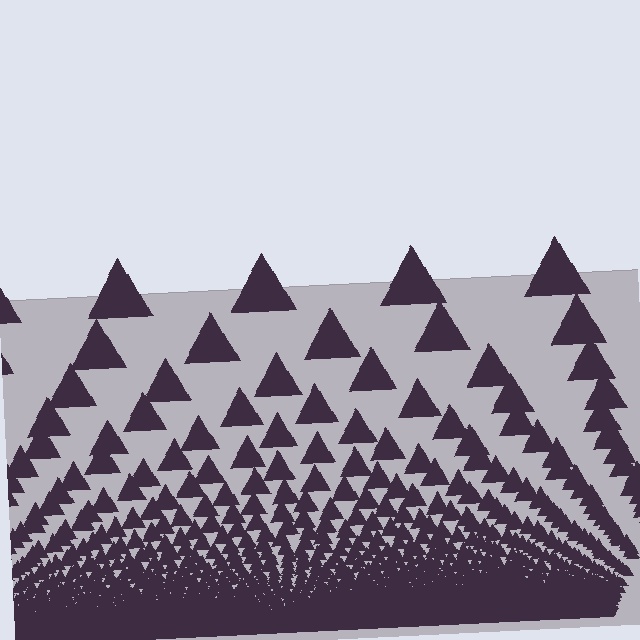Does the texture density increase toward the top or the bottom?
Density increases toward the bottom.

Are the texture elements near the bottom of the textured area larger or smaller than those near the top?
Smaller. The gradient is inverted — elements near the bottom are smaller and denser.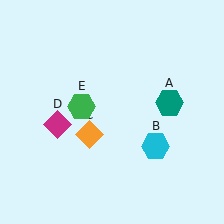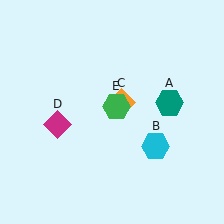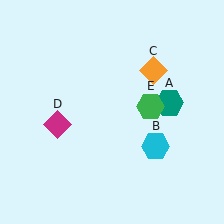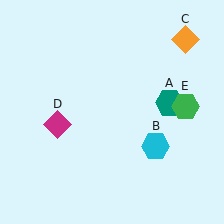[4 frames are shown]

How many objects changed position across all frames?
2 objects changed position: orange diamond (object C), green hexagon (object E).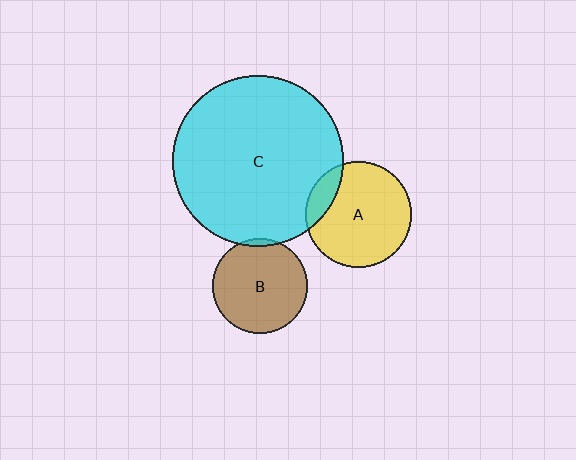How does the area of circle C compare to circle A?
Approximately 2.6 times.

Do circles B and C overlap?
Yes.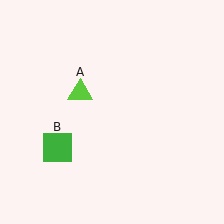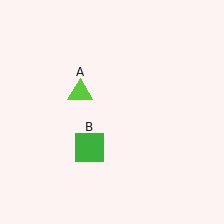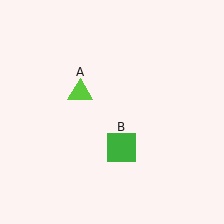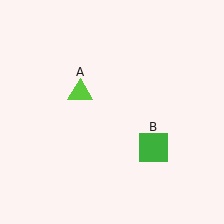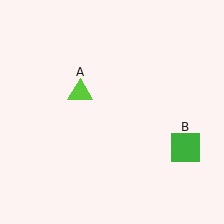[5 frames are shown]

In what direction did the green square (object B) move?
The green square (object B) moved right.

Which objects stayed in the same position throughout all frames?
Lime triangle (object A) remained stationary.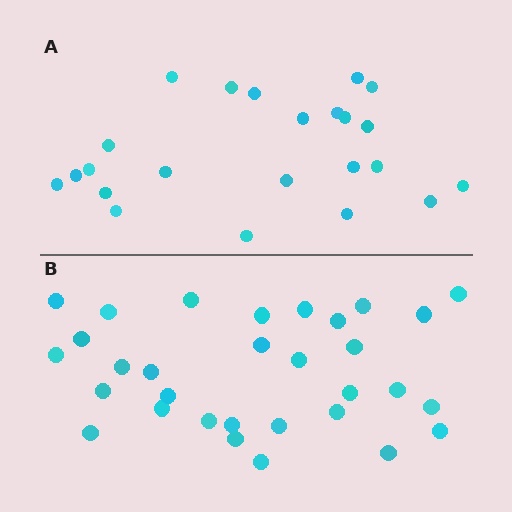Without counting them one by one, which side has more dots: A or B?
Region B (the bottom region) has more dots.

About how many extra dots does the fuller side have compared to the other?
Region B has roughly 8 or so more dots than region A.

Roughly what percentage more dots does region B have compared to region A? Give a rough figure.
About 35% more.